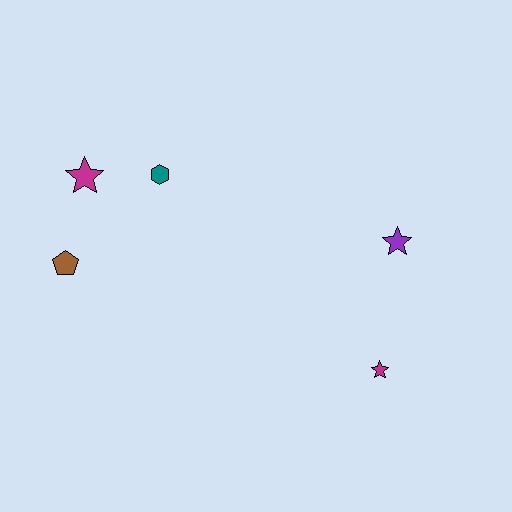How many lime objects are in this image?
There are no lime objects.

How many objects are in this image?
There are 5 objects.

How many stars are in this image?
There are 3 stars.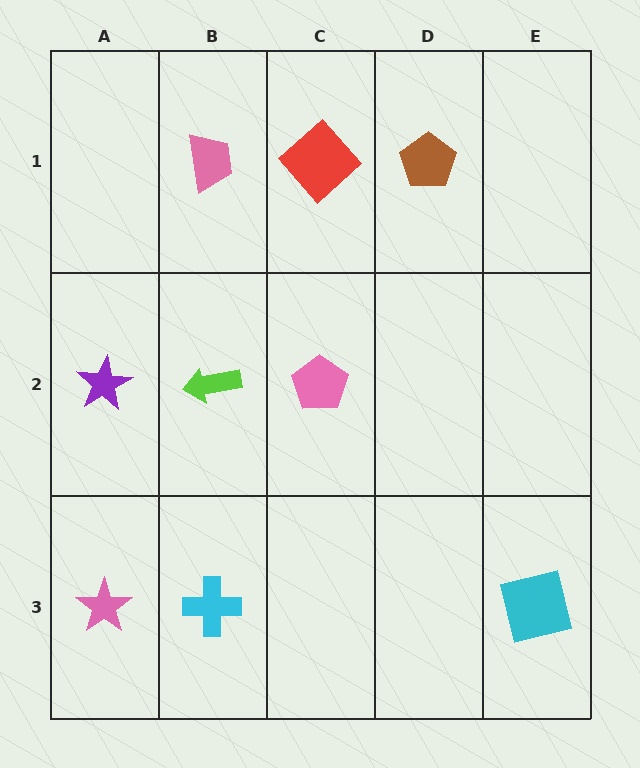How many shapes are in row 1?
3 shapes.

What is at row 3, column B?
A cyan cross.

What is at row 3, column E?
A cyan square.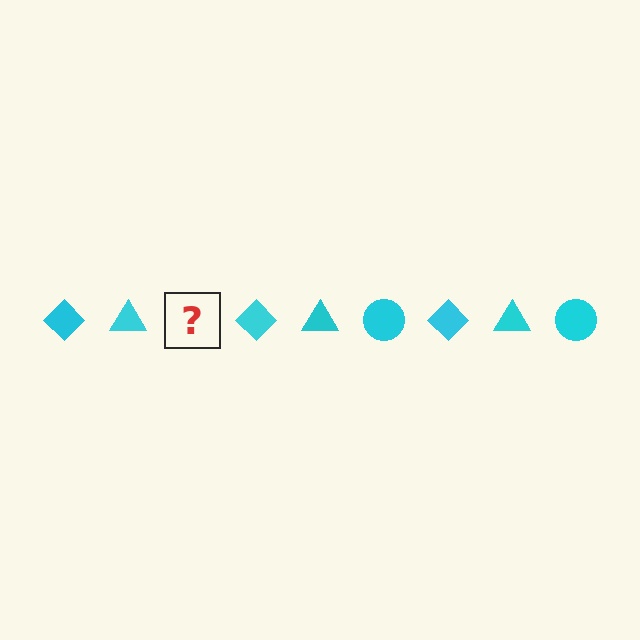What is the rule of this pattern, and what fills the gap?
The rule is that the pattern cycles through diamond, triangle, circle shapes in cyan. The gap should be filled with a cyan circle.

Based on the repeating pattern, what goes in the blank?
The blank should be a cyan circle.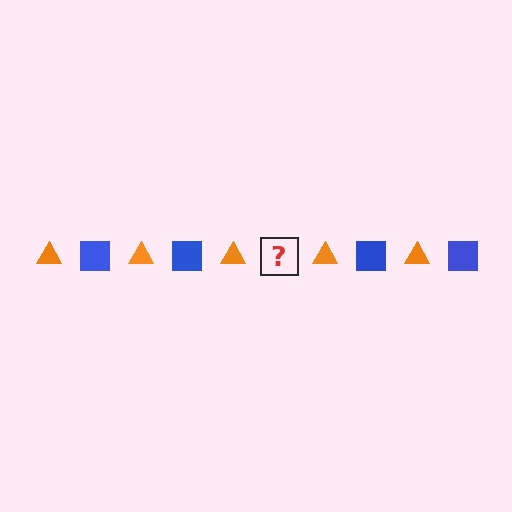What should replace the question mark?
The question mark should be replaced with a blue square.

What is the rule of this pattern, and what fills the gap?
The rule is that the pattern alternates between orange triangle and blue square. The gap should be filled with a blue square.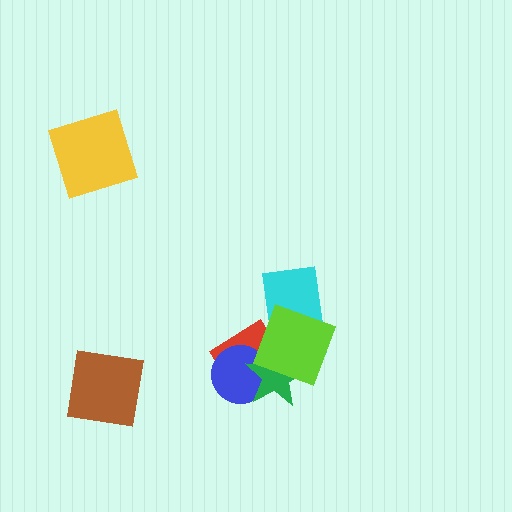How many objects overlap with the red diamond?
4 objects overlap with the red diamond.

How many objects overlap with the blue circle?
3 objects overlap with the blue circle.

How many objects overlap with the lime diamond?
4 objects overlap with the lime diamond.